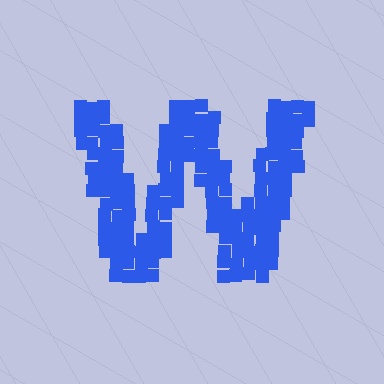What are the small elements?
The small elements are squares.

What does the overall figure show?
The overall figure shows the letter W.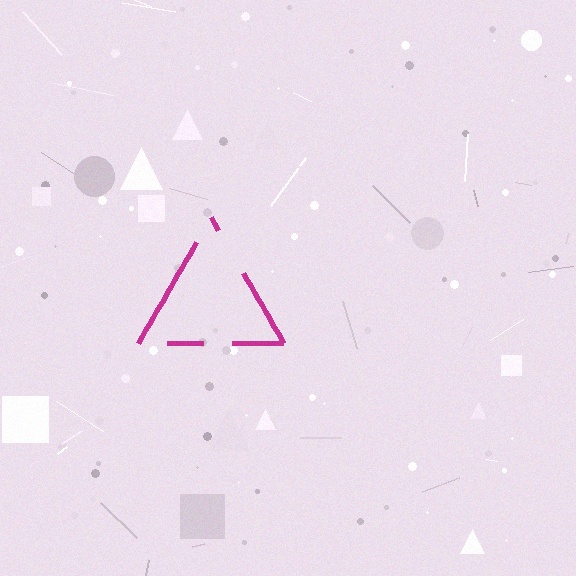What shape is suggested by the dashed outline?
The dashed outline suggests a triangle.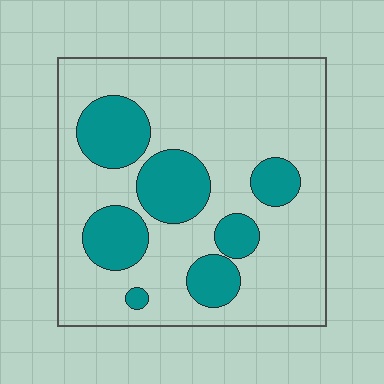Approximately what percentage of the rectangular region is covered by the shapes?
Approximately 25%.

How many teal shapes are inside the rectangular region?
7.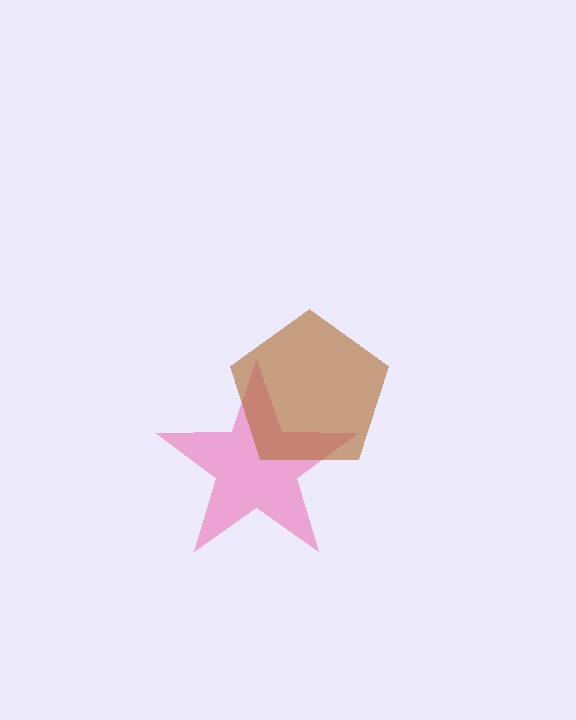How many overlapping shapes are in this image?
There are 2 overlapping shapes in the image.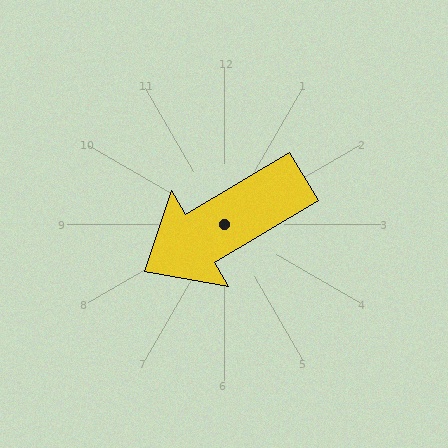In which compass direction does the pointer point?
Southwest.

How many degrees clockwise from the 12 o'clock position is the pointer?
Approximately 239 degrees.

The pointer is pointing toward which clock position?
Roughly 8 o'clock.